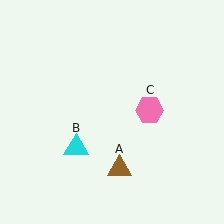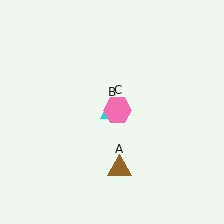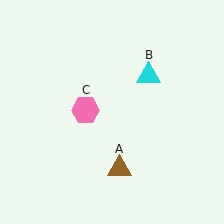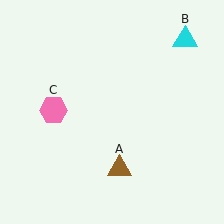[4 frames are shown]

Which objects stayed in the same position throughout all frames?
Brown triangle (object A) remained stationary.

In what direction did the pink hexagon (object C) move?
The pink hexagon (object C) moved left.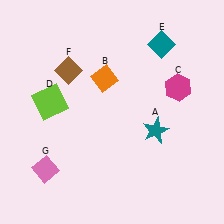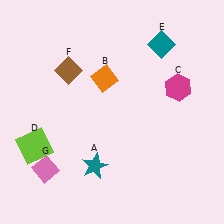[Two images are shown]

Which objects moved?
The objects that moved are: the teal star (A), the lime square (D).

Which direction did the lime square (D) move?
The lime square (D) moved down.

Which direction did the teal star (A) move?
The teal star (A) moved left.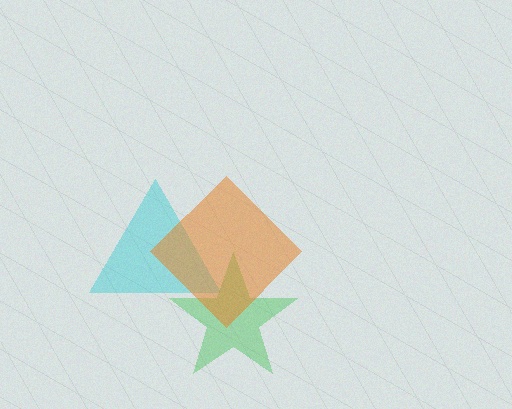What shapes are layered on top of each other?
The layered shapes are: a cyan triangle, a green star, an orange diamond.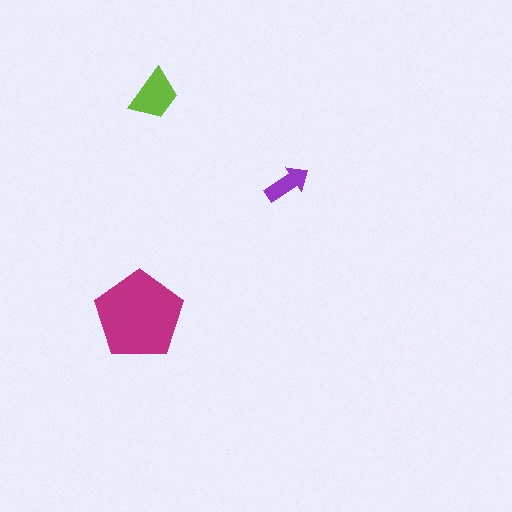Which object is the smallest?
The purple arrow.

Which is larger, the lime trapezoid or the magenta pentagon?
The magenta pentagon.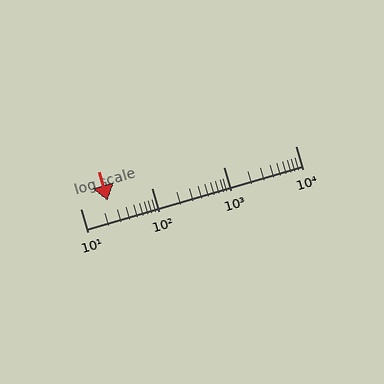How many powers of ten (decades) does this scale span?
The scale spans 3 decades, from 10 to 10000.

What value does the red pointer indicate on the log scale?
The pointer indicates approximately 24.